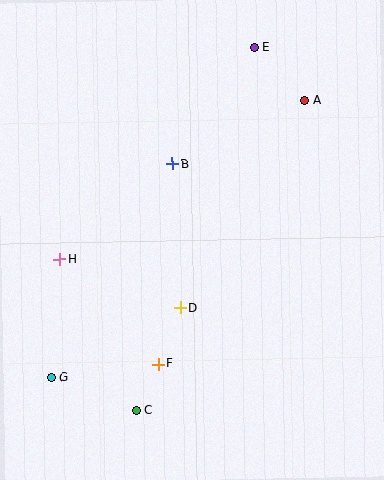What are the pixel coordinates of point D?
Point D is at (181, 308).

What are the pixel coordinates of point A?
Point A is at (305, 100).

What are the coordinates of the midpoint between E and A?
The midpoint between E and A is at (280, 74).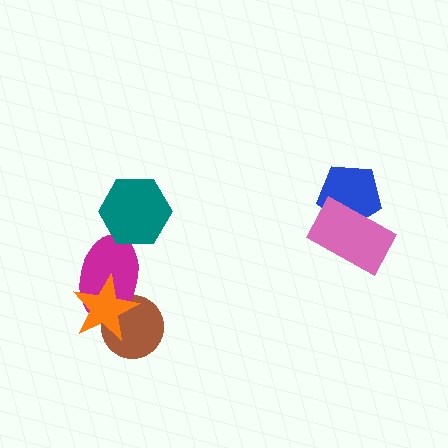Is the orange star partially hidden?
No, no other shape covers it.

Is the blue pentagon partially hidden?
Yes, it is partially covered by another shape.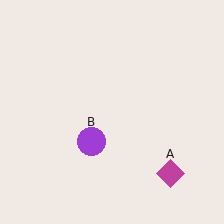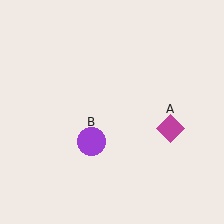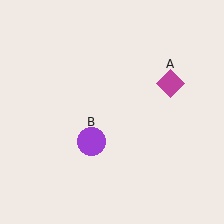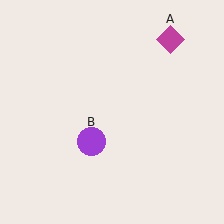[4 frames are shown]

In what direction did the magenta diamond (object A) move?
The magenta diamond (object A) moved up.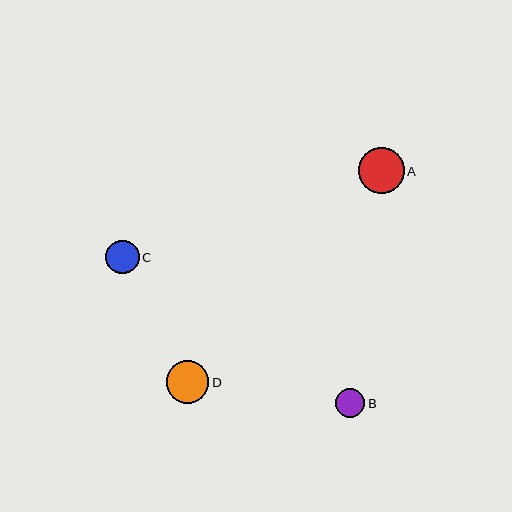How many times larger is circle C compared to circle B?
Circle C is approximately 1.2 times the size of circle B.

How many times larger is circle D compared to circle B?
Circle D is approximately 1.5 times the size of circle B.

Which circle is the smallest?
Circle B is the smallest with a size of approximately 29 pixels.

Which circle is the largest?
Circle A is the largest with a size of approximately 46 pixels.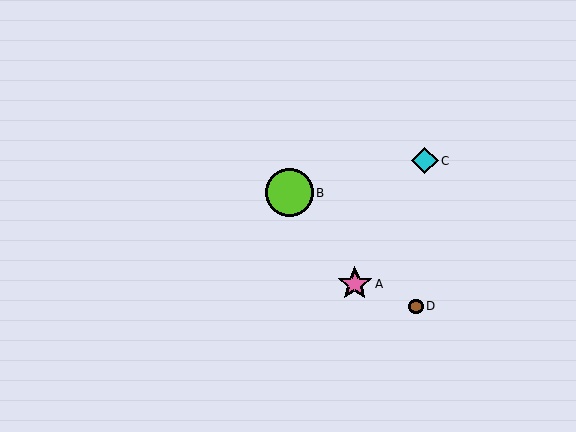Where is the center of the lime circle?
The center of the lime circle is at (289, 193).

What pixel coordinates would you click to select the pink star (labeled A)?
Click at (355, 284) to select the pink star A.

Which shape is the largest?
The lime circle (labeled B) is the largest.